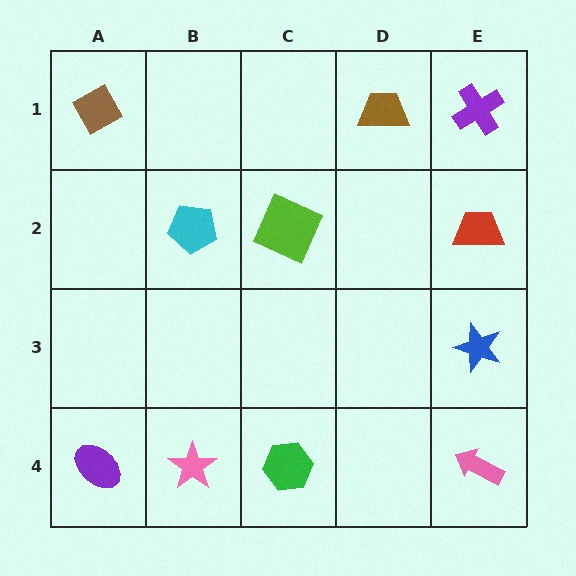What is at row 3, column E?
A blue star.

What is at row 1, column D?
A brown trapezoid.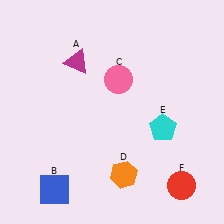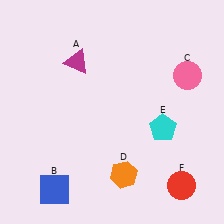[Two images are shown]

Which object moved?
The pink circle (C) moved right.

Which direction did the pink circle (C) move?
The pink circle (C) moved right.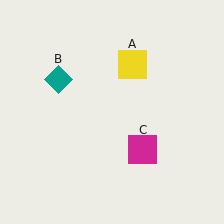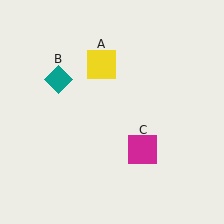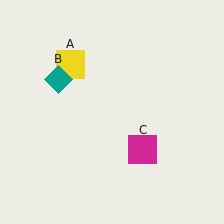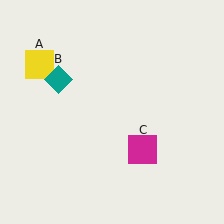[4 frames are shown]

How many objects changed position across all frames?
1 object changed position: yellow square (object A).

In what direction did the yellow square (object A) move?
The yellow square (object A) moved left.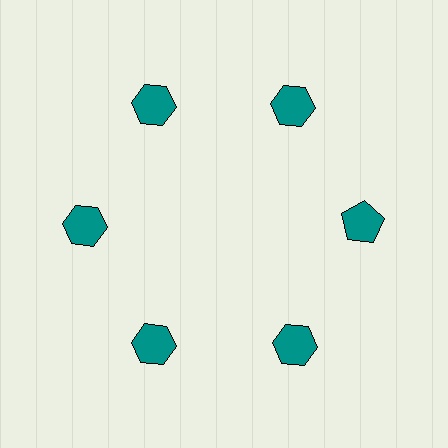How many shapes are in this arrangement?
There are 6 shapes arranged in a ring pattern.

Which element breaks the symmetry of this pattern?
The teal pentagon at roughly the 3 o'clock position breaks the symmetry. All other shapes are teal hexagons.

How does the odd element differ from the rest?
It has a different shape: pentagon instead of hexagon.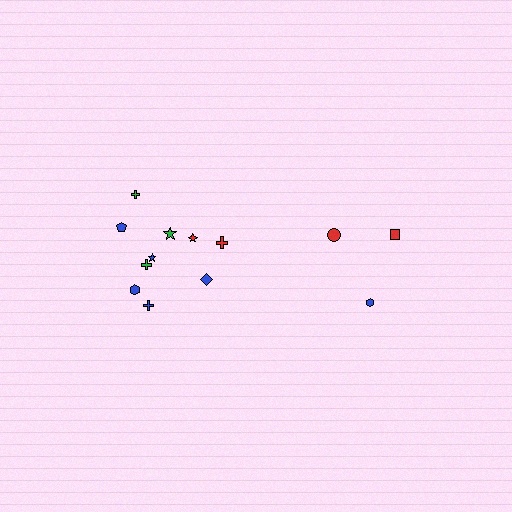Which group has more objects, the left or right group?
The left group.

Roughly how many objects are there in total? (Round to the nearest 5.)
Roughly 15 objects in total.